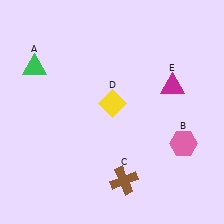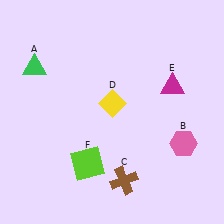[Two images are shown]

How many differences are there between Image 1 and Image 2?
There is 1 difference between the two images.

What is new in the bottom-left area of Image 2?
A lime square (F) was added in the bottom-left area of Image 2.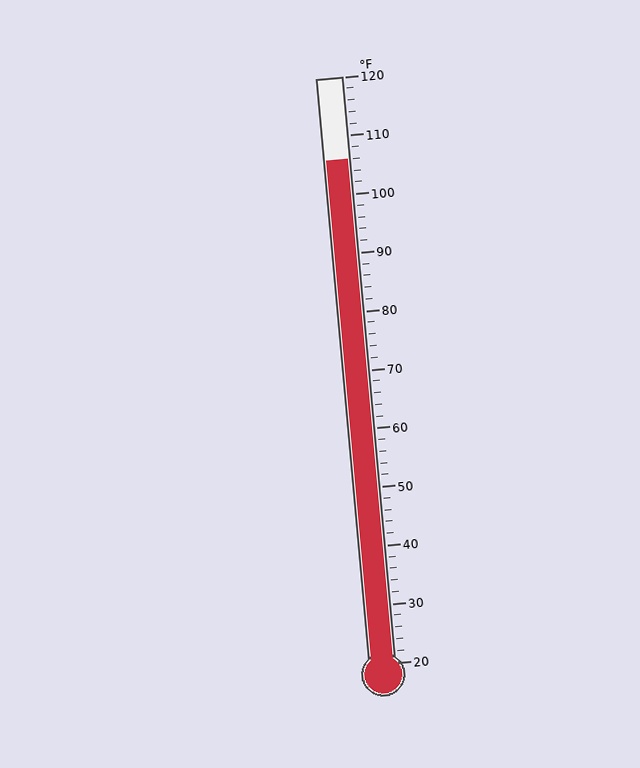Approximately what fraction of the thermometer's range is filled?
The thermometer is filled to approximately 85% of its range.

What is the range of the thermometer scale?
The thermometer scale ranges from 20°F to 120°F.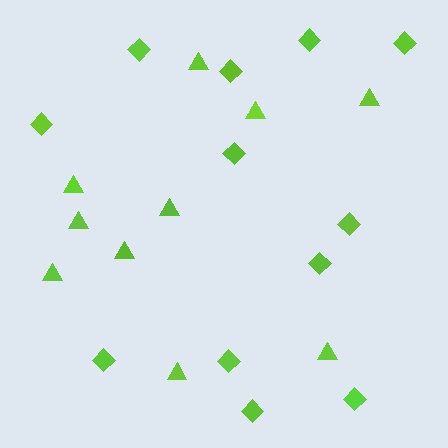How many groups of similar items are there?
There are 2 groups: one group of triangles (10) and one group of diamonds (12).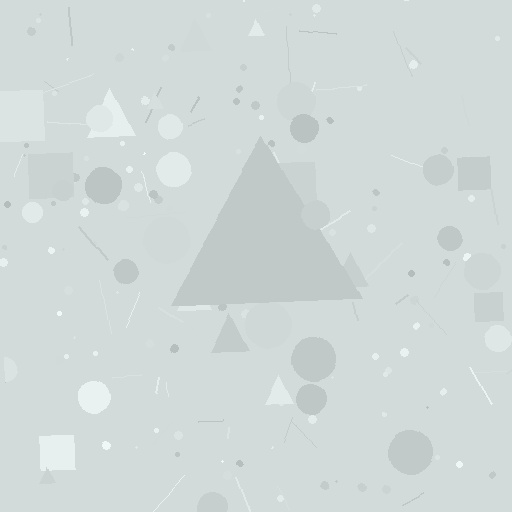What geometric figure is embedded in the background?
A triangle is embedded in the background.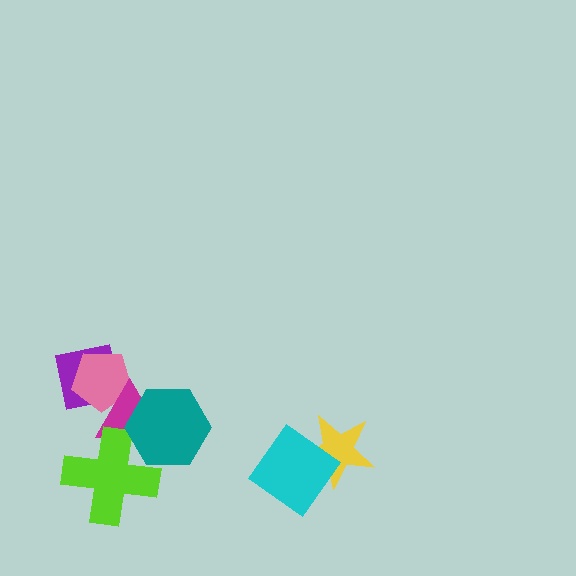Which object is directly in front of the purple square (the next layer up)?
The pink pentagon is directly in front of the purple square.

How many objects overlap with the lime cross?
2 objects overlap with the lime cross.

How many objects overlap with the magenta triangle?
4 objects overlap with the magenta triangle.